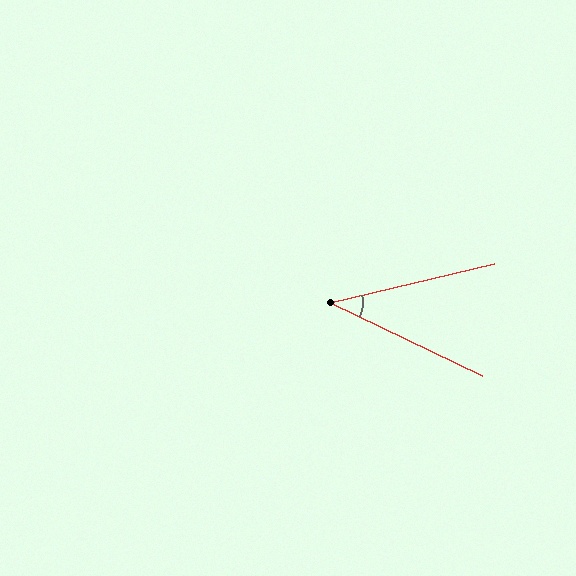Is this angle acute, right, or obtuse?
It is acute.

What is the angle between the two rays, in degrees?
Approximately 39 degrees.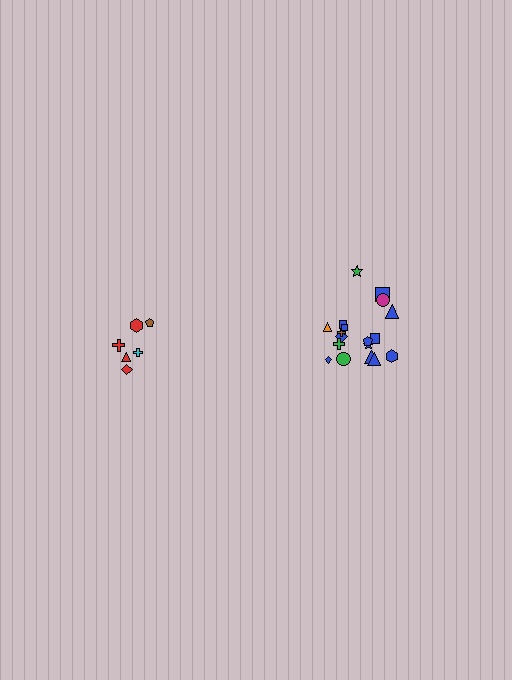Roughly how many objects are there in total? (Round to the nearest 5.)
Roughly 25 objects in total.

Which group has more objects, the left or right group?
The right group.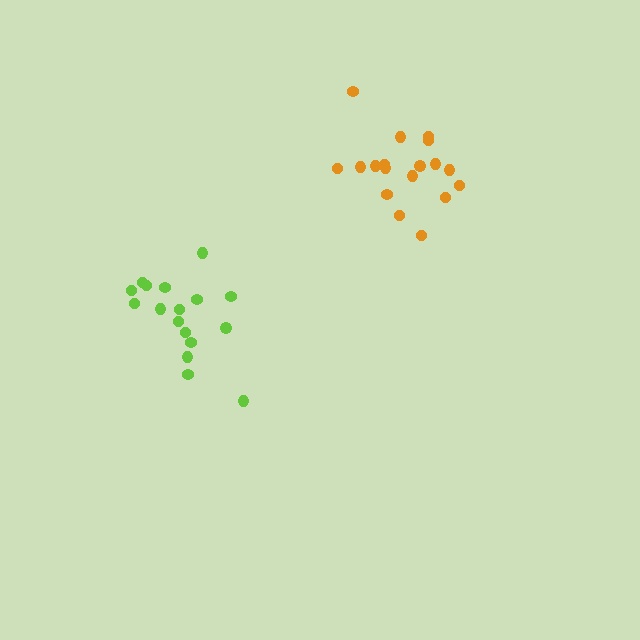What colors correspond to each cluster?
The clusters are colored: orange, lime.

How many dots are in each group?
Group 1: 18 dots, Group 2: 17 dots (35 total).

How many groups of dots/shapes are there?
There are 2 groups.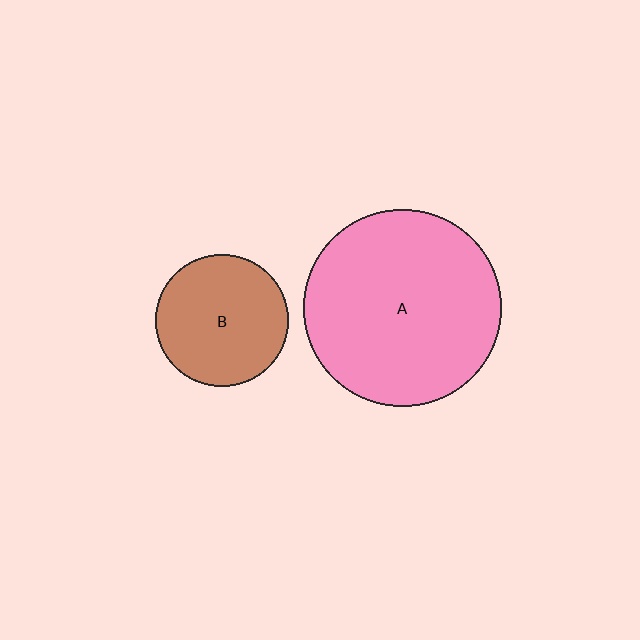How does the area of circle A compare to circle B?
Approximately 2.2 times.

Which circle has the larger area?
Circle A (pink).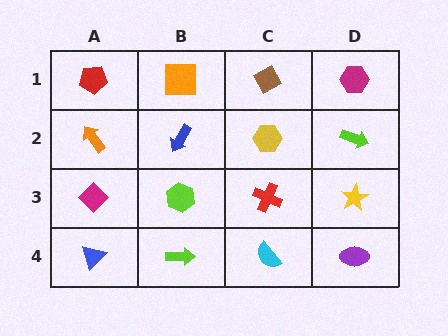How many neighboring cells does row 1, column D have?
2.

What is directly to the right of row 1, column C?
A magenta hexagon.